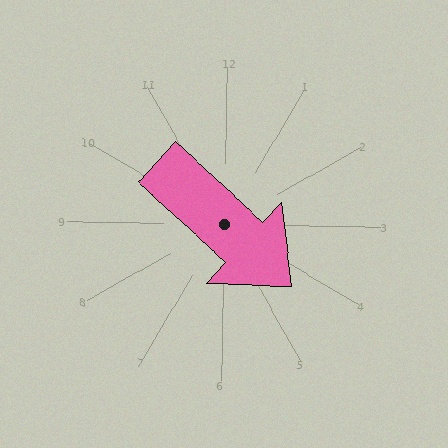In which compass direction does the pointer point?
Southeast.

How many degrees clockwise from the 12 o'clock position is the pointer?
Approximately 132 degrees.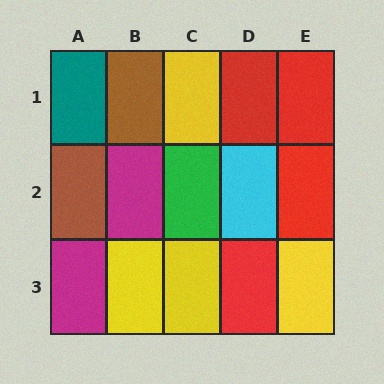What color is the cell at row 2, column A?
Brown.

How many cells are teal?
1 cell is teal.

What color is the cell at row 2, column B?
Magenta.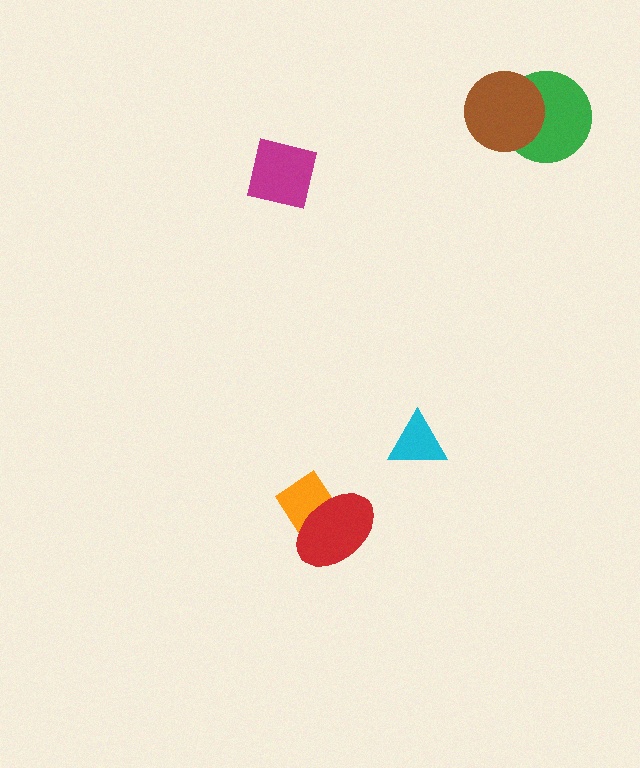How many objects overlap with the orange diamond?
1 object overlaps with the orange diamond.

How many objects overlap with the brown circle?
1 object overlaps with the brown circle.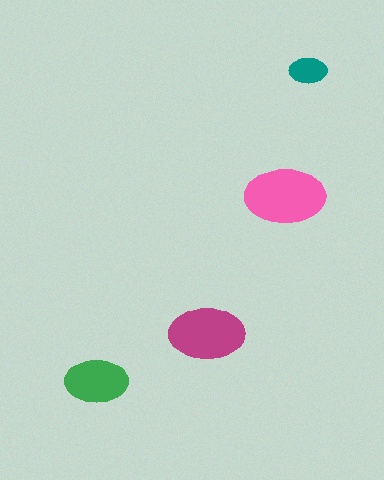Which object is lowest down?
The green ellipse is bottommost.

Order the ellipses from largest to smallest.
the pink one, the magenta one, the green one, the teal one.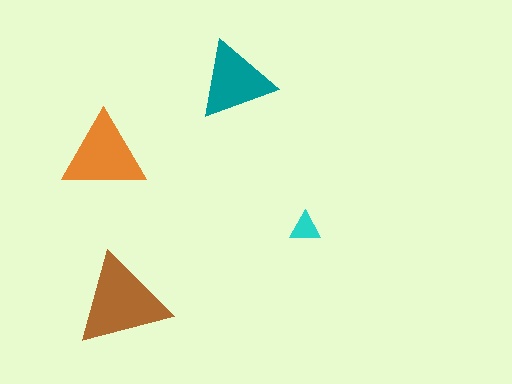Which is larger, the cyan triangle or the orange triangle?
The orange one.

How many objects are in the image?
There are 4 objects in the image.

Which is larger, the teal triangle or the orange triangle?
The orange one.